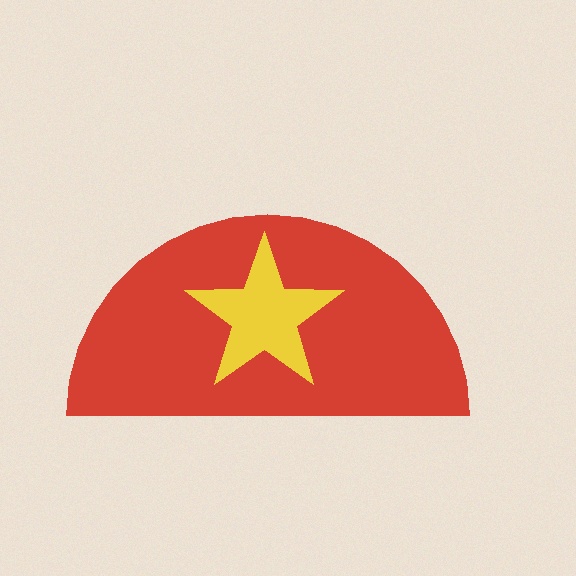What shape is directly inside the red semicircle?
The yellow star.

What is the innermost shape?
The yellow star.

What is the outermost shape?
The red semicircle.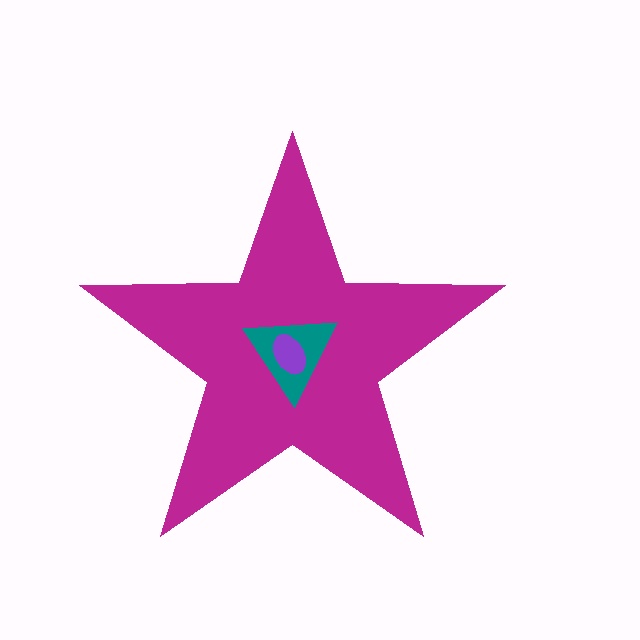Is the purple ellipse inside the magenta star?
Yes.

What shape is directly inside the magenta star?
The teal triangle.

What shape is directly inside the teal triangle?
The purple ellipse.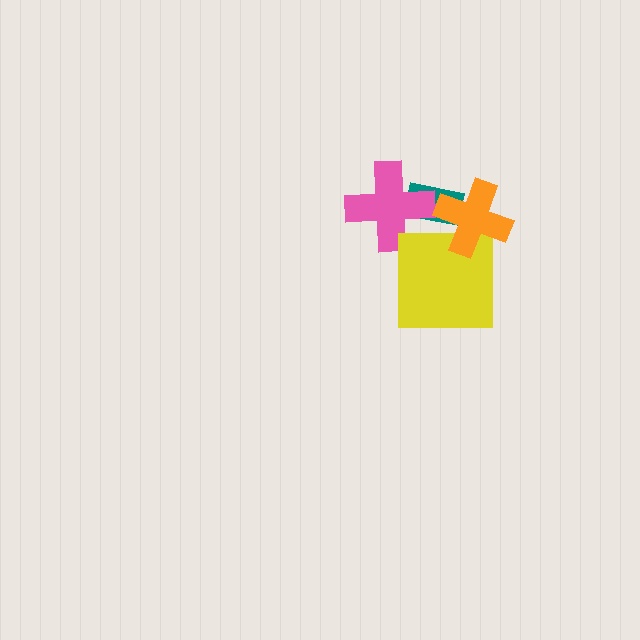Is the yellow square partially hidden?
Yes, it is partially covered by another shape.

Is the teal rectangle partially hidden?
Yes, it is partially covered by another shape.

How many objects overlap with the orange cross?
2 objects overlap with the orange cross.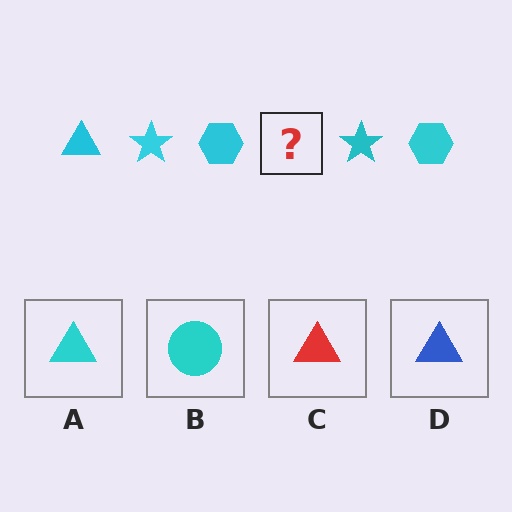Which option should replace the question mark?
Option A.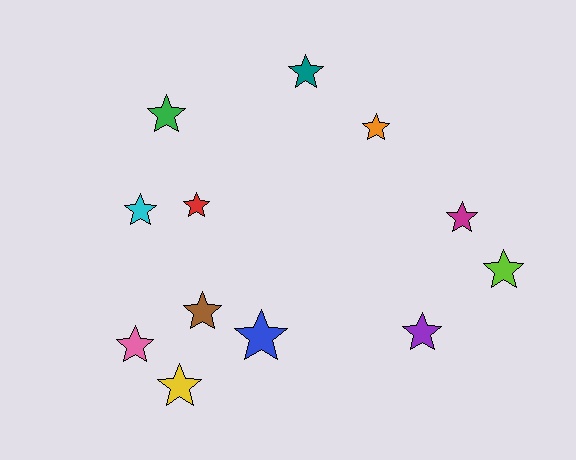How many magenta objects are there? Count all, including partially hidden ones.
There is 1 magenta object.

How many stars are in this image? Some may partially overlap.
There are 12 stars.